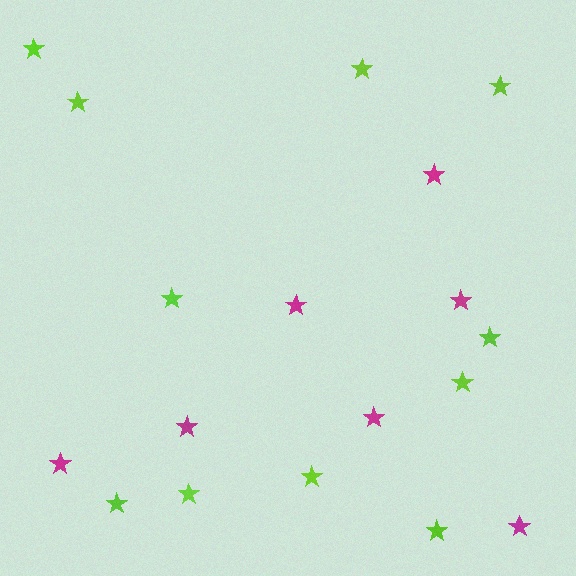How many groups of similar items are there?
There are 2 groups: one group of magenta stars (7) and one group of lime stars (11).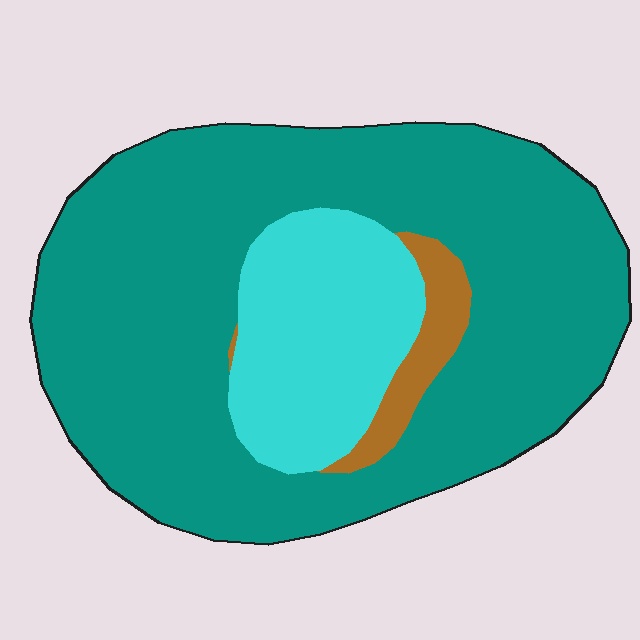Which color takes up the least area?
Brown, at roughly 5%.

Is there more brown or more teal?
Teal.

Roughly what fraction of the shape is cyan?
Cyan covers around 20% of the shape.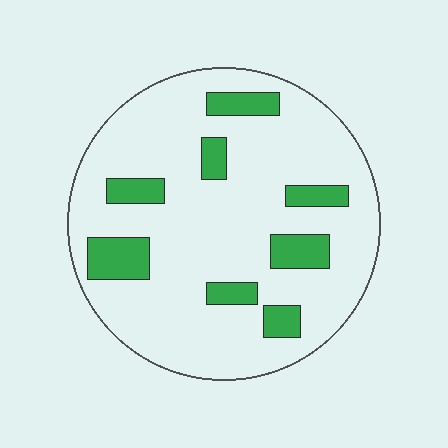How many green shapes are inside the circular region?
8.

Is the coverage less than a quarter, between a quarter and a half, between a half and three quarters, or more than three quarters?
Less than a quarter.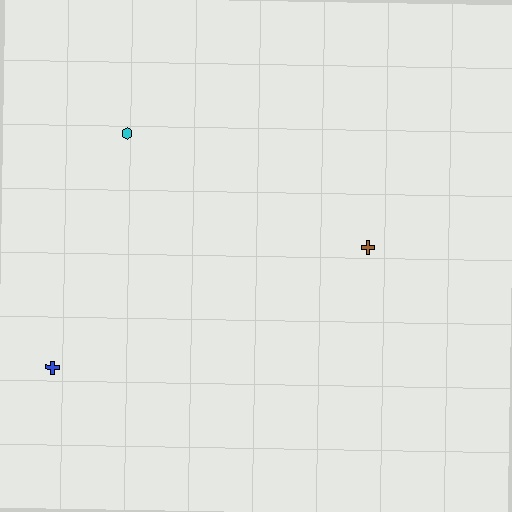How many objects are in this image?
There are 3 objects.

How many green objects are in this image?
There are no green objects.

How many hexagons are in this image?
There is 1 hexagon.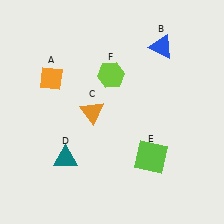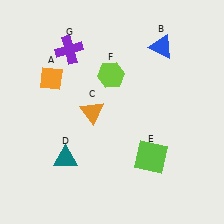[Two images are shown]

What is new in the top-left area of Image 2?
A purple cross (G) was added in the top-left area of Image 2.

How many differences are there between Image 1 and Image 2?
There is 1 difference between the two images.